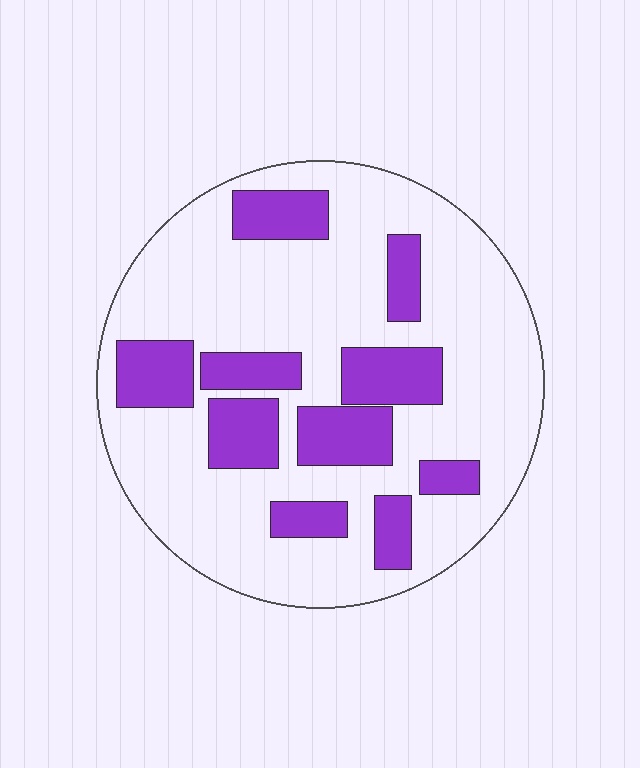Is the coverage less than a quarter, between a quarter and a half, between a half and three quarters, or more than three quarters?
Between a quarter and a half.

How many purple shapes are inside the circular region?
10.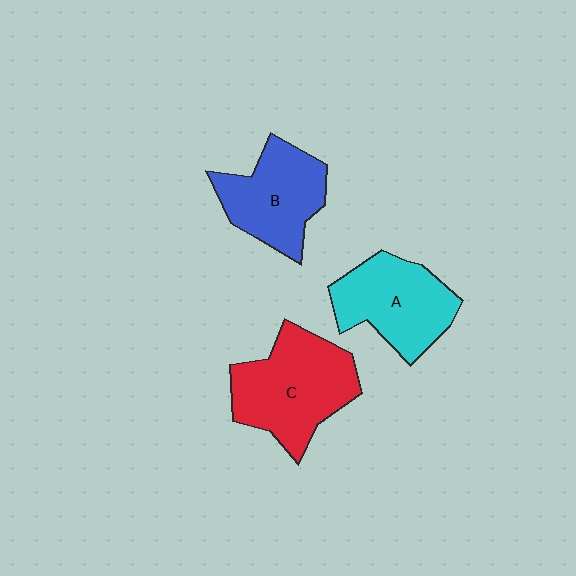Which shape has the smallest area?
Shape B (blue).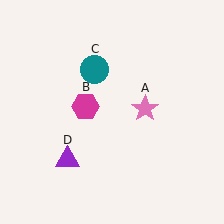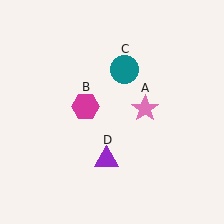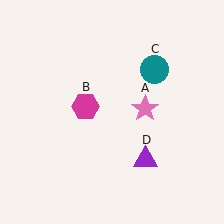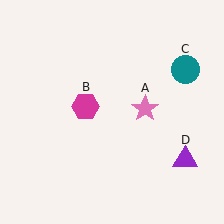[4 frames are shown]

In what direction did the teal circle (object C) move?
The teal circle (object C) moved right.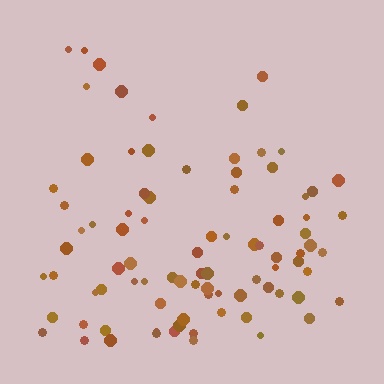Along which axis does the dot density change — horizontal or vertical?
Vertical.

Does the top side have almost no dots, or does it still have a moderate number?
Still a moderate number, just noticeably fewer than the bottom.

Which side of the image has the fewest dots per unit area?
The top.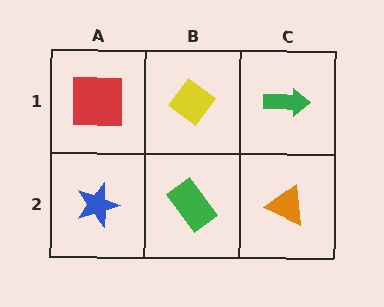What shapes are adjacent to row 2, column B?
A yellow diamond (row 1, column B), a blue star (row 2, column A), an orange triangle (row 2, column C).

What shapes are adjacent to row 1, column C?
An orange triangle (row 2, column C), a yellow diamond (row 1, column B).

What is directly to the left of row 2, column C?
A green rectangle.